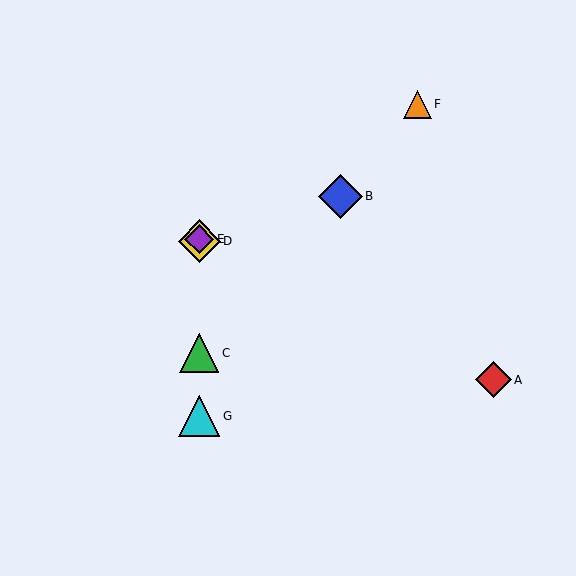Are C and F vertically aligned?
No, C is at x≈199 and F is at x≈417.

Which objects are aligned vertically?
Objects C, D, E, G are aligned vertically.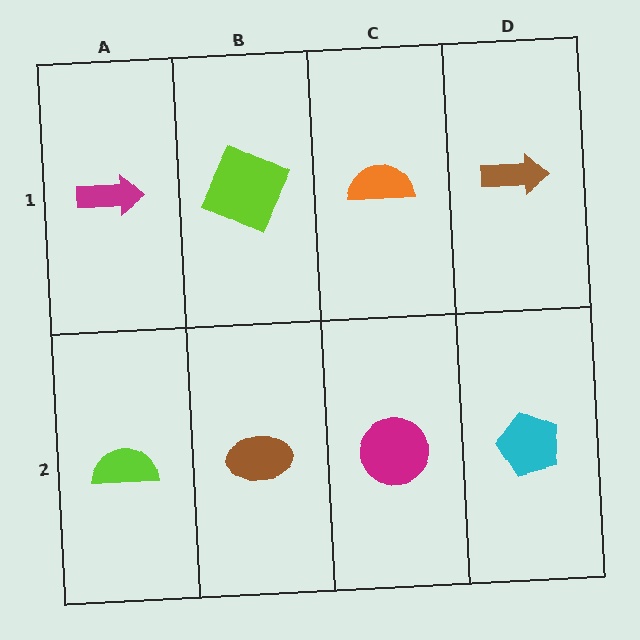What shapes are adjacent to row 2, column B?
A lime square (row 1, column B), a lime semicircle (row 2, column A), a magenta circle (row 2, column C).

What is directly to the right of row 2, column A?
A brown ellipse.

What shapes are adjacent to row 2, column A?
A magenta arrow (row 1, column A), a brown ellipse (row 2, column B).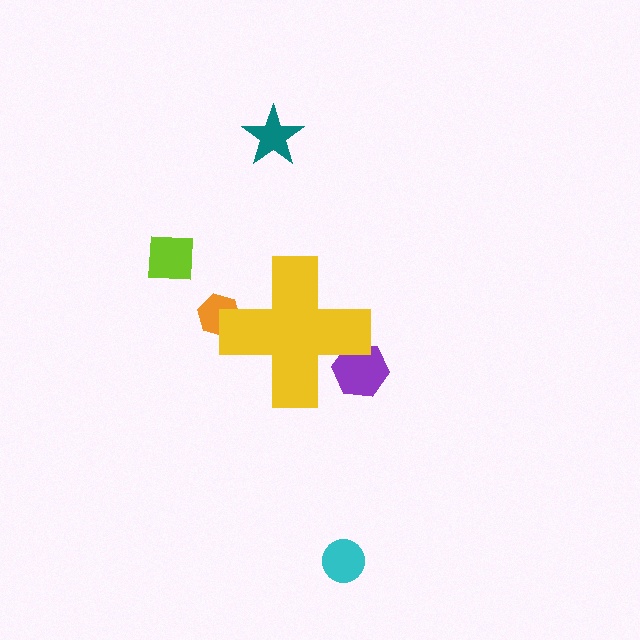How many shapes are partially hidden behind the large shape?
2 shapes are partially hidden.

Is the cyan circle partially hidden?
No, the cyan circle is fully visible.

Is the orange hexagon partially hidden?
Yes, the orange hexagon is partially hidden behind the yellow cross.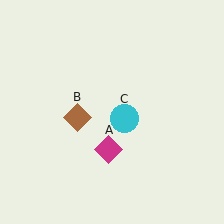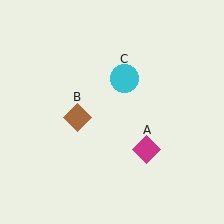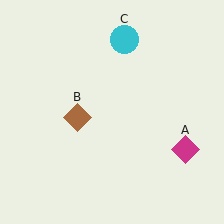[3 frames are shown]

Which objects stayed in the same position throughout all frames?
Brown diamond (object B) remained stationary.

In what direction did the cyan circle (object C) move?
The cyan circle (object C) moved up.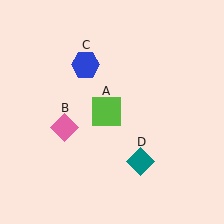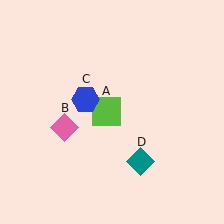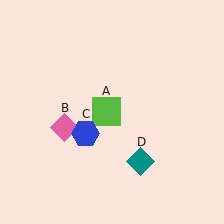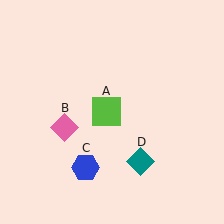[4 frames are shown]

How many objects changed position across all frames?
1 object changed position: blue hexagon (object C).